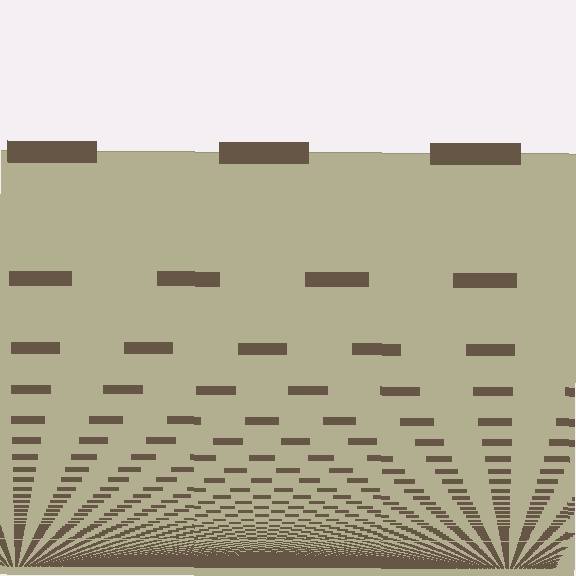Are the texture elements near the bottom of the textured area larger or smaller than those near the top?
Smaller. The gradient is inverted — elements near the bottom are smaller and denser.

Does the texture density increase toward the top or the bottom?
Density increases toward the bottom.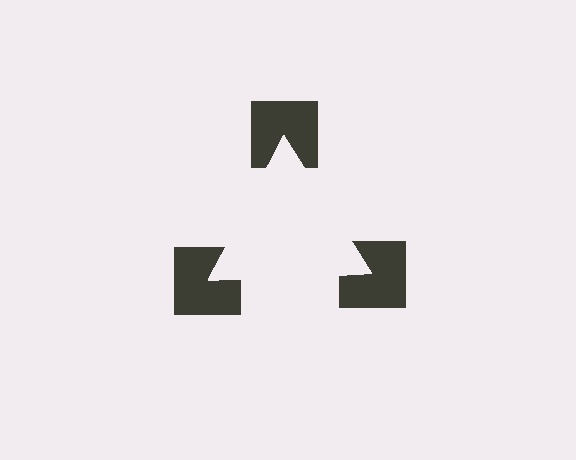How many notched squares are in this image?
There are 3 — one at each vertex of the illusory triangle.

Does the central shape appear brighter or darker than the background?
It typically appears slightly brighter than the background, even though no actual brightness change is drawn.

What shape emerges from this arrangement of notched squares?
An illusory triangle — its edges are inferred from the aligned wedge cuts in the notched squares, not physically drawn.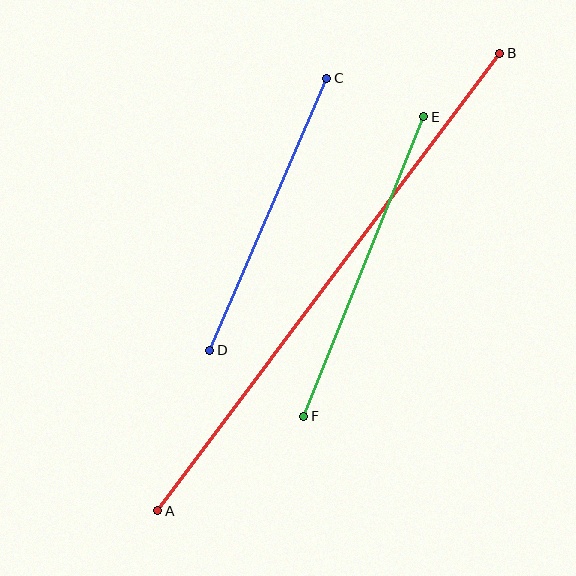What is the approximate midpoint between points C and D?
The midpoint is at approximately (268, 214) pixels.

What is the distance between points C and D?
The distance is approximately 296 pixels.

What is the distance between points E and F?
The distance is approximately 323 pixels.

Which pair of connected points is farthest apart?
Points A and B are farthest apart.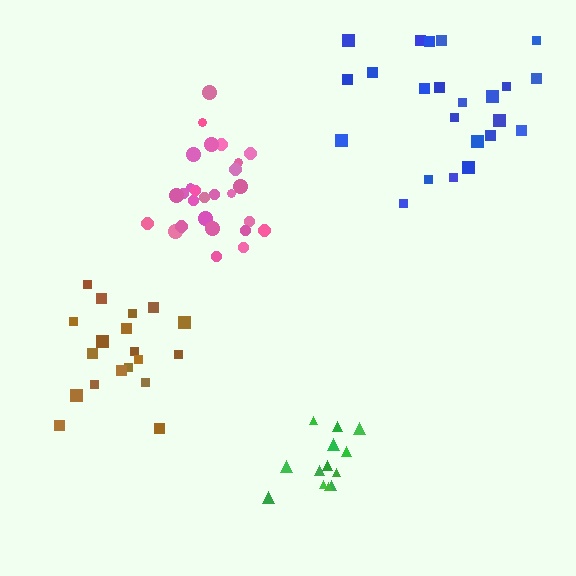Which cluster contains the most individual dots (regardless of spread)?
Pink (27).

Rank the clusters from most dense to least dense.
pink, green, brown, blue.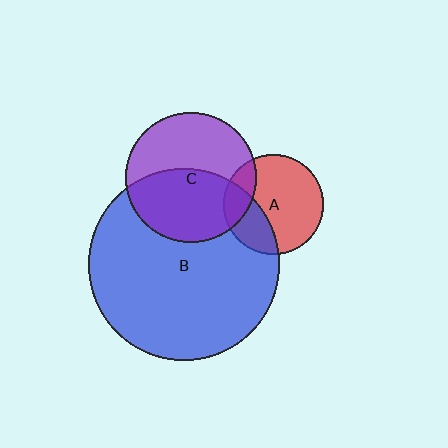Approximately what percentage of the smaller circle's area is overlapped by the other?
Approximately 20%.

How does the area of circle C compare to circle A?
Approximately 1.7 times.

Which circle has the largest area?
Circle B (blue).